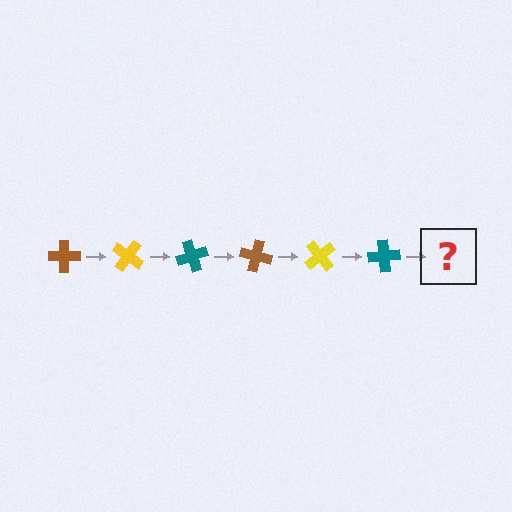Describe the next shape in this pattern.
It should be a brown cross, rotated 210 degrees from the start.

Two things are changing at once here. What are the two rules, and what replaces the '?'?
The two rules are that it rotates 35 degrees each step and the color cycles through brown, yellow, and teal. The '?' should be a brown cross, rotated 210 degrees from the start.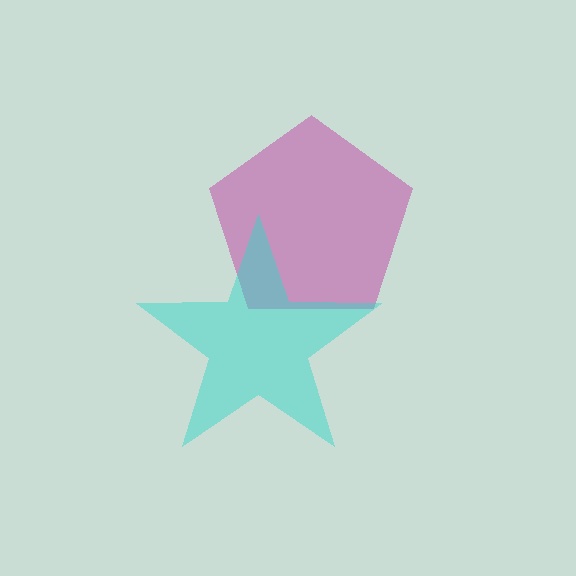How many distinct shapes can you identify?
There are 2 distinct shapes: a magenta pentagon, a cyan star.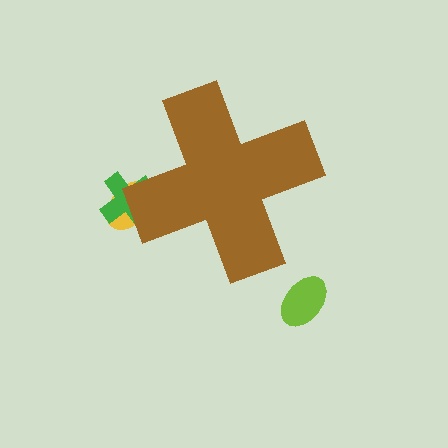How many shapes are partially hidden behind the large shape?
2 shapes are partially hidden.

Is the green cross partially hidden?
Yes, the green cross is partially hidden behind the brown cross.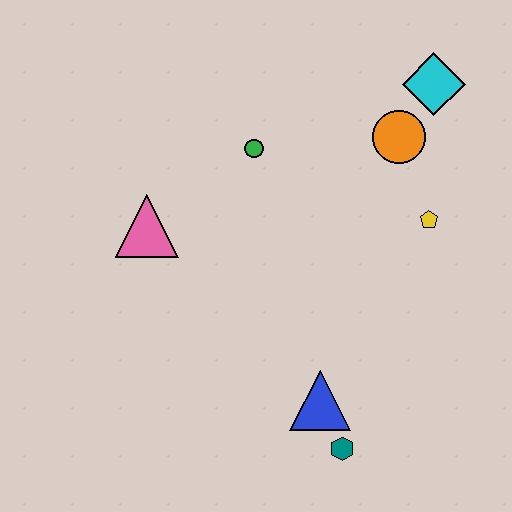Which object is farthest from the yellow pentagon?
The pink triangle is farthest from the yellow pentagon.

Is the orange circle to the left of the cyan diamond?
Yes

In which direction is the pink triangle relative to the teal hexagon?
The pink triangle is above the teal hexagon.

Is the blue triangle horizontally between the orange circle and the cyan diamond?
No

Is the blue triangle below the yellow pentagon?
Yes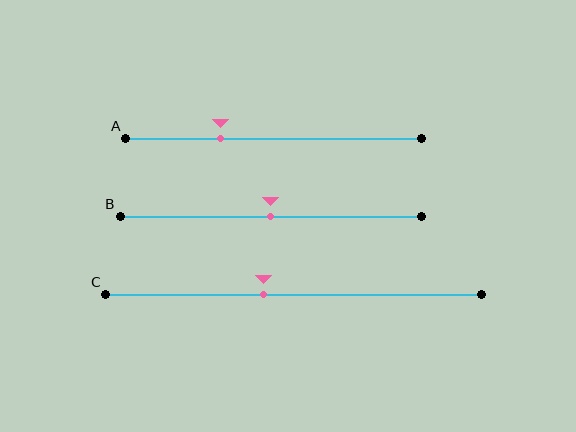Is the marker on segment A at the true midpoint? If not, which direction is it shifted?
No, the marker on segment A is shifted to the left by about 18% of the segment length.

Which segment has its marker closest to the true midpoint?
Segment B has its marker closest to the true midpoint.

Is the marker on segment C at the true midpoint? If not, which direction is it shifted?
No, the marker on segment C is shifted to the left by about 8% of the segment length.